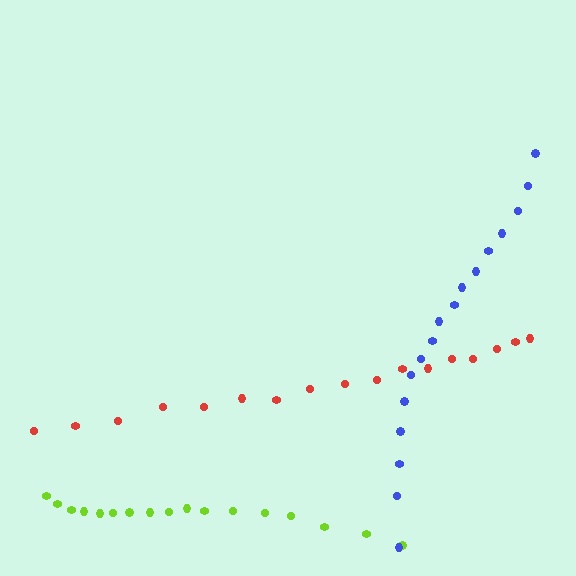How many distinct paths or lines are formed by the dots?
There are 3 distinct paths.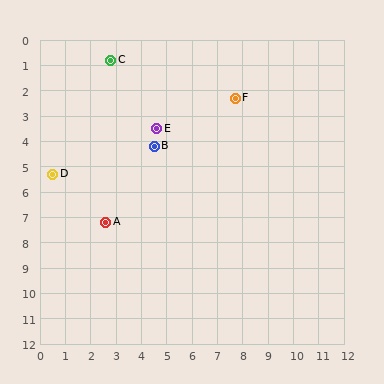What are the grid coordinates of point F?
Point F is at approximately (7.7, 2.3).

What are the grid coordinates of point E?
Point E is at approximately (4.6, 3.5).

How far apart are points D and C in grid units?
Points D and C are about 5.1 grid units apart.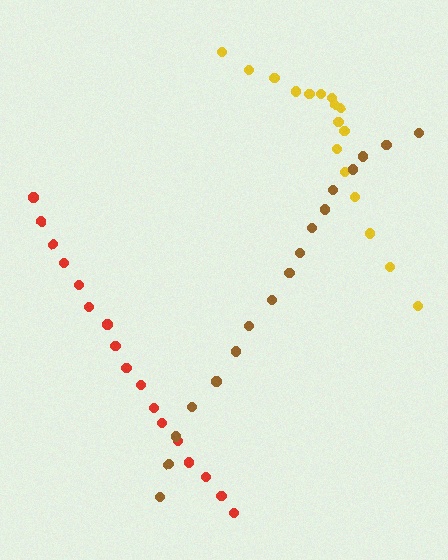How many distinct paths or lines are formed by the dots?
There are 3 distinct paths.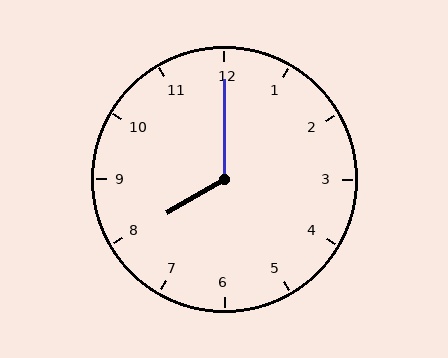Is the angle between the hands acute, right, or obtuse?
It is obtuse.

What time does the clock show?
8:00.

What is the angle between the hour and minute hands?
Approximately 120 degrees.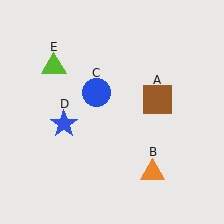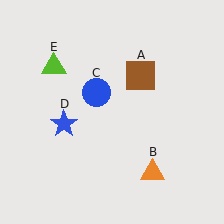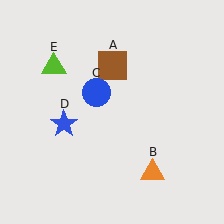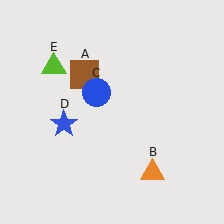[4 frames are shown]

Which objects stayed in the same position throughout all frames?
Orange triangle (object B) and blue circle (object C) and blue star (object D) and lime triangle (object E) remained stationary.